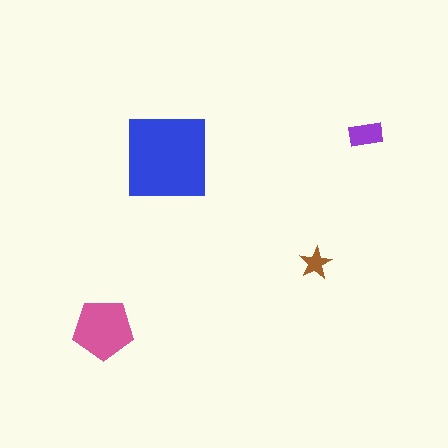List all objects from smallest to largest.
The brown star, the purple rectangle, the pink pentagon, the blue square.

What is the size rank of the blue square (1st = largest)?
1st.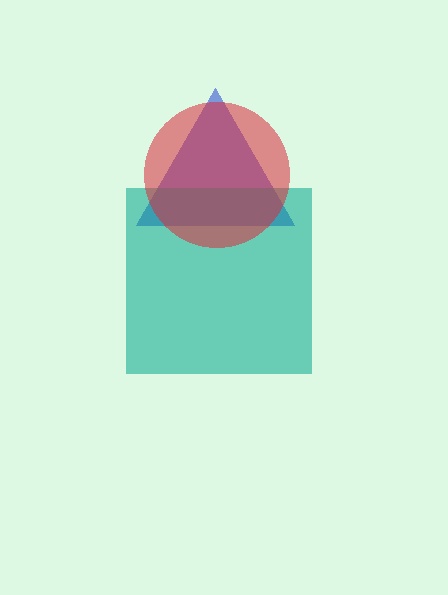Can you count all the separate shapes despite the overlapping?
Yes, there are 3 separate shapes.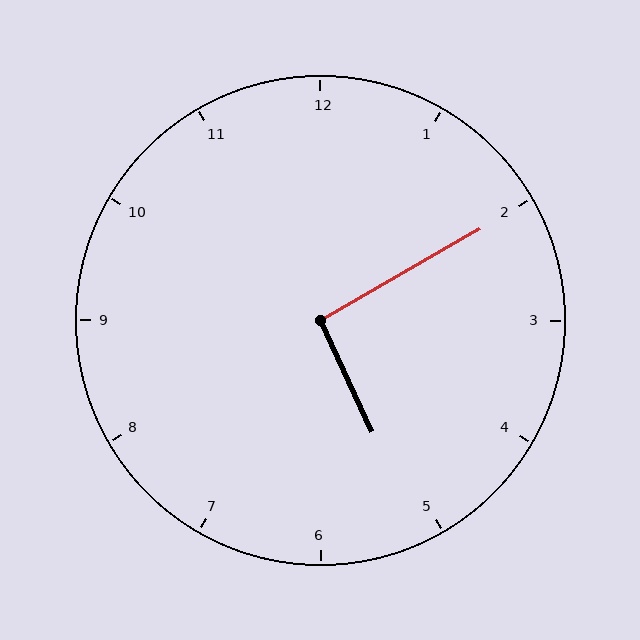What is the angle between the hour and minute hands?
Approximately 95 degrees.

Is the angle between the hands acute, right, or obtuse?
It is right.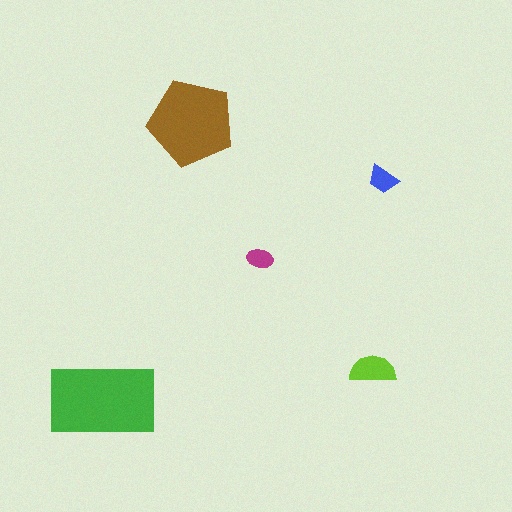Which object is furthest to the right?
The blue trapezoid is rightmost.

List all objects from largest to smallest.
The green rectangle, the brown pentagon, the lime semicircle, the blue trapezoid, the magenta ellipse.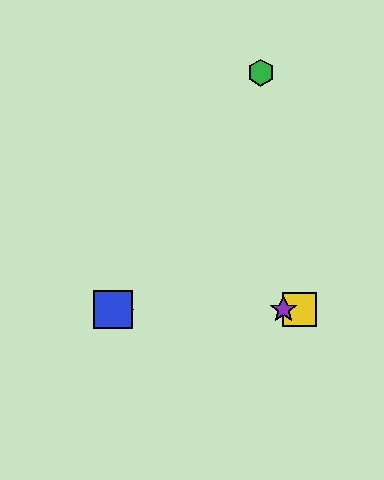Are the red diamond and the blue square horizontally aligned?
Yes, both are at y≈310.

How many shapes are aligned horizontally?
4 shapes (the red diamond, the blue square, the yellow square, the purple star) are aligned horizontally.